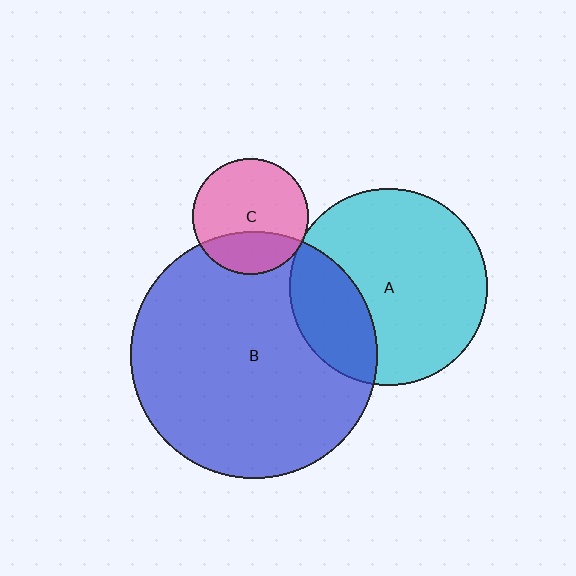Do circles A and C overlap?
Yes.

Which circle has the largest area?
Circle B (blue).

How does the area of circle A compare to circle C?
Approximately 2.9 times.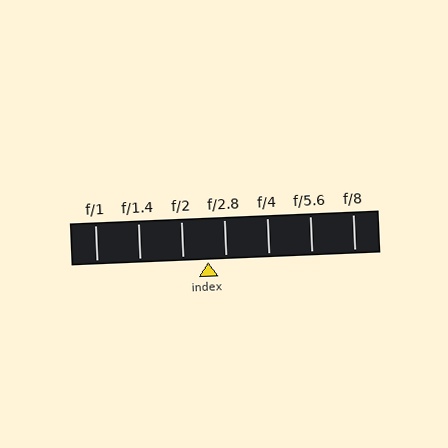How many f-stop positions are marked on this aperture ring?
There are 7 f-stop positions marked.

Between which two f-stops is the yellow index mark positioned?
The index mark is between f/2 and f/2.8.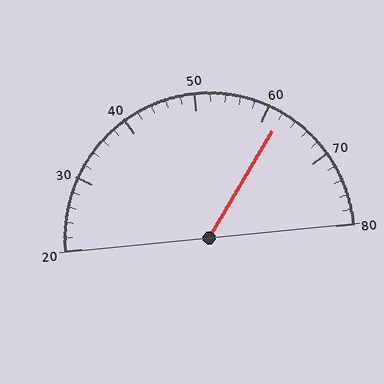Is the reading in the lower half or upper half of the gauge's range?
The reading is in the upper half of the range (20 to 80).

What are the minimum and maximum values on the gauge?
The gauge ranges from 20 to 80.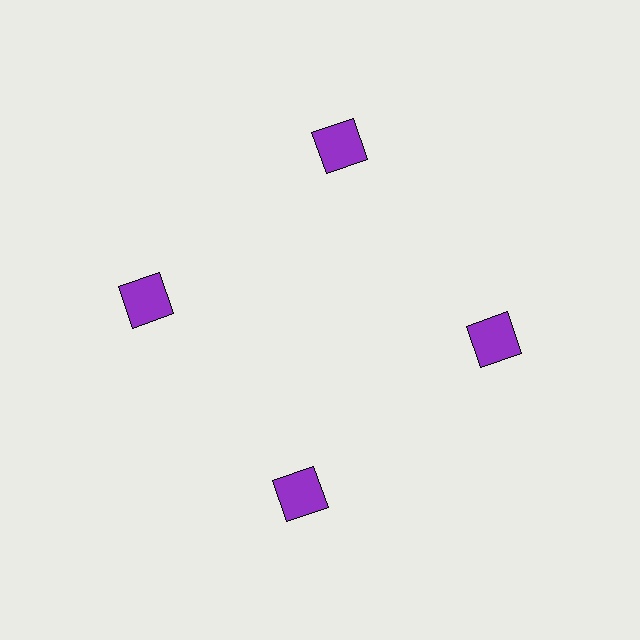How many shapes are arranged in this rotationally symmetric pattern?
There are 4 shapes, arranged in 4 groups of 1.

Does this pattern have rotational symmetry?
Yes, this pattern has 4-fold rotational symmetry. It looks the same after rotating 90 degrees around the center.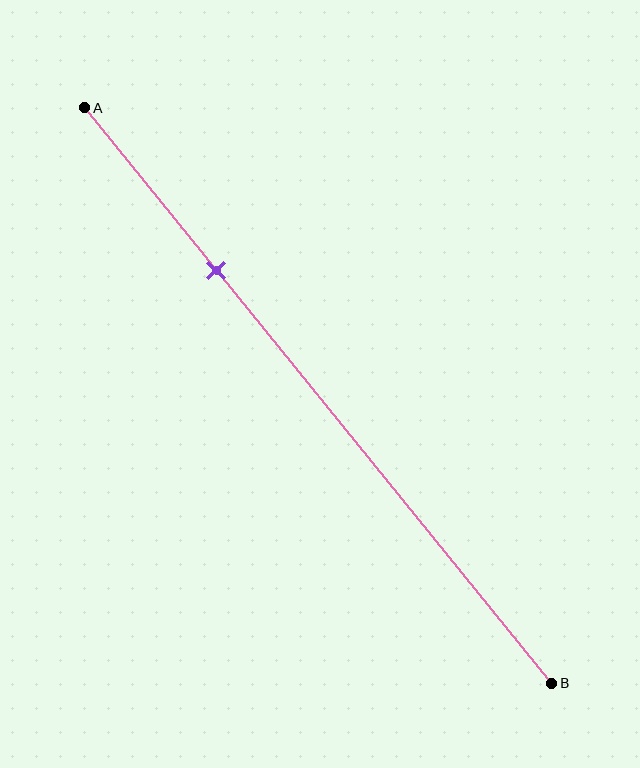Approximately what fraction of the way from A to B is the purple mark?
The purple mark is approximately 30% of the way from A to B.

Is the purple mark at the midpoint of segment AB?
No, the mark is at about 30% from A, not at the 50% midpoint.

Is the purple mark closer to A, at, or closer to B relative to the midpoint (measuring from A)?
The purple mark is closer to point A than the midpoint of segment AB.